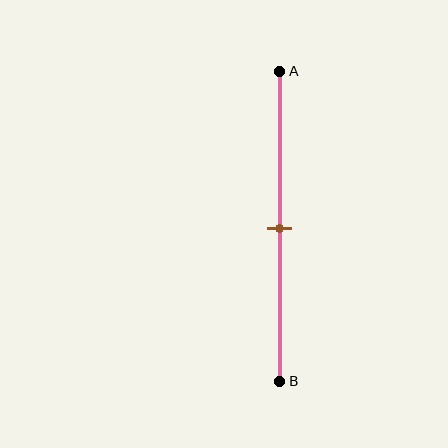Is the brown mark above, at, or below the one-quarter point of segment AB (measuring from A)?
The brown mark is below the one-quarter point of segment AB.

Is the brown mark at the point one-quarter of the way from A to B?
No, the mark is at about 50% from A, not at the 25% one-quarter point.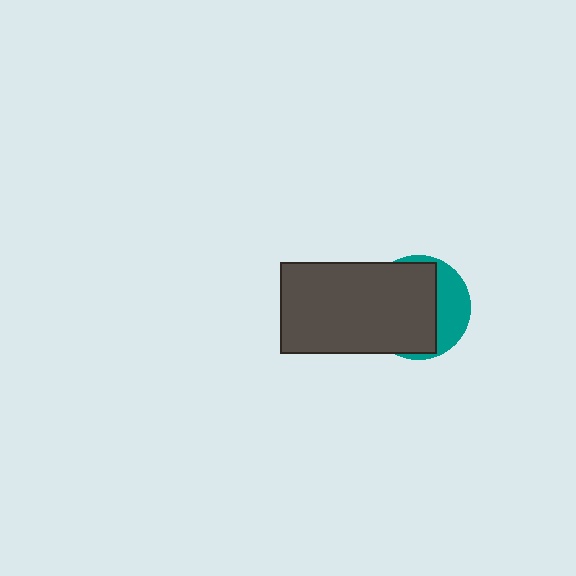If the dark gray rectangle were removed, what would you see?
You would see the complete teal circle.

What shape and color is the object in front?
The object in front is a dark gray rectangle.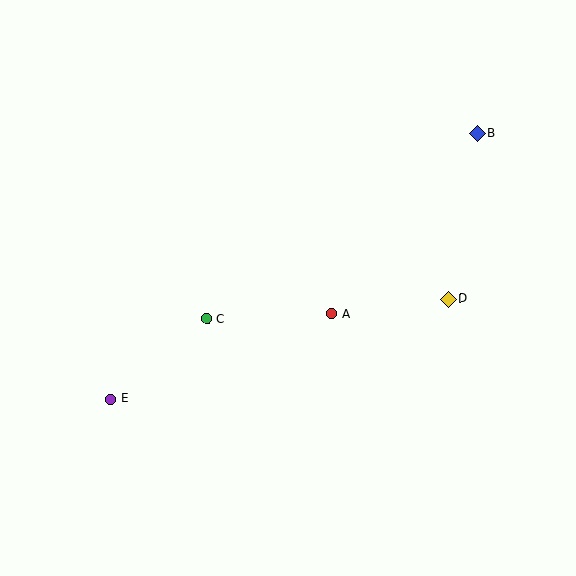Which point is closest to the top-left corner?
Point C is closest to the top-left corner.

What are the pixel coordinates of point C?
Point C is at (207, 319).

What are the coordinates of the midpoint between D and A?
The midpoint between D and A is at (390, 306).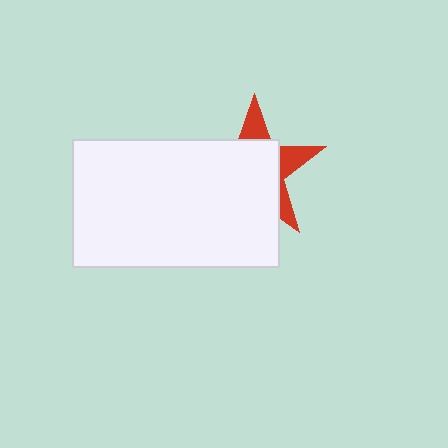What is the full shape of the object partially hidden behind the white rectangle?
The partially hidden object is a red star.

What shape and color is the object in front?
The object in front is a white rectangle.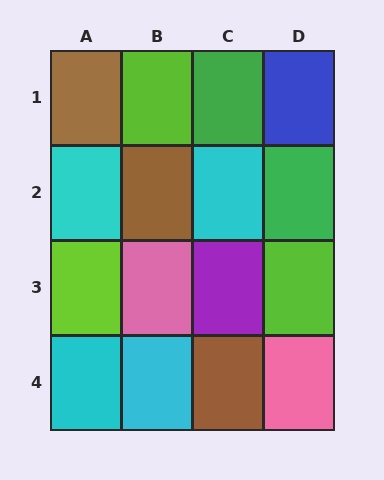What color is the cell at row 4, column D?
Pink.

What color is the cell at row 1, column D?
Blue.